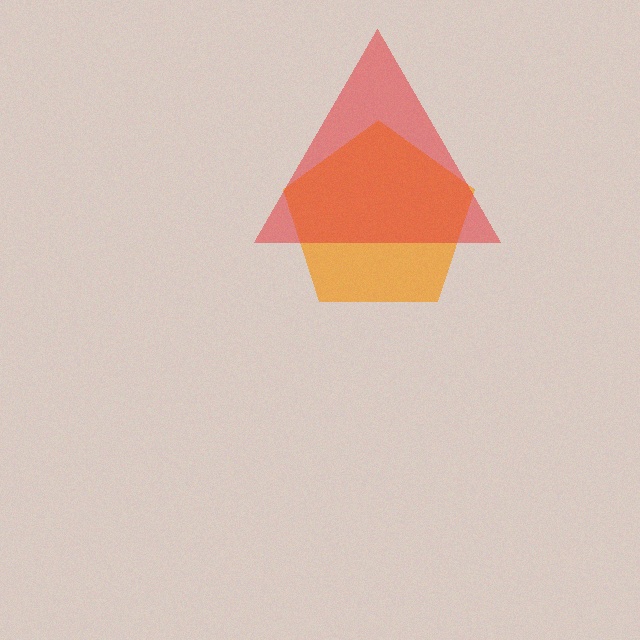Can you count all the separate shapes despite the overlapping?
Yes, there are 2 separate shapes.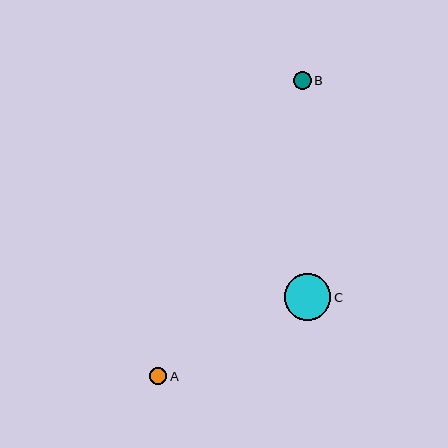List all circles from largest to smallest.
From largest to smallest: C, B, A.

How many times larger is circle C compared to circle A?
Circle C is approximately 2.8 times the size of circle A.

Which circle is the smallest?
Circle A is the smallest with a size of approximately 17 pixels.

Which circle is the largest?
Circle C is the largest with a size of approximately 46 pixels.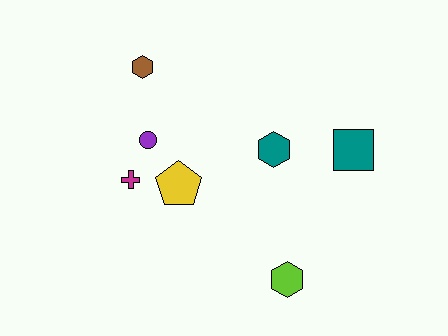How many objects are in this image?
There are 7 objects.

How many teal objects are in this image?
There are 2 teal objects.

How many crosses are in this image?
There is 1 cross.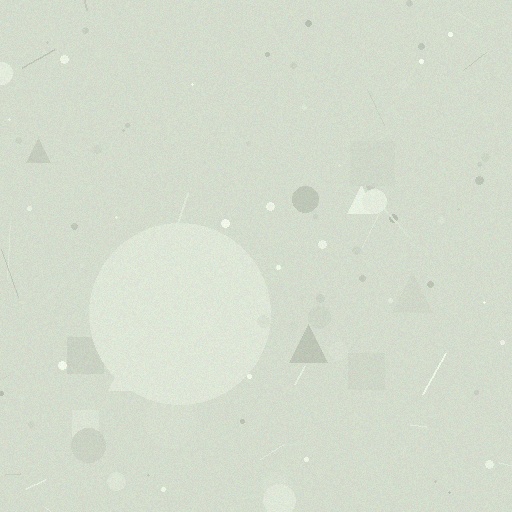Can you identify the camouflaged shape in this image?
The camouflaged shape is a circle.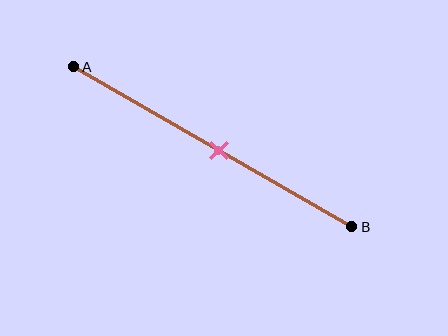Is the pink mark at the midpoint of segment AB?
Yes, the mark is approximately at the midpoint.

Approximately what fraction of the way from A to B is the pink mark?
The pink mark is approximately 50% of the way from A to B.